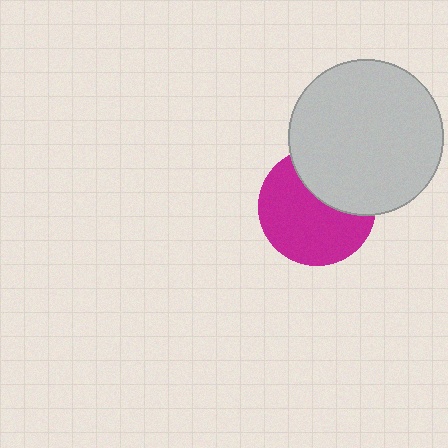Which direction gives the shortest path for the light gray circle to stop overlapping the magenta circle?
Moving up gives the shortest separation.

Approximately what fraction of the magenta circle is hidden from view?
Roughly 35% of the magenta circle is hidden behind the light gray circle.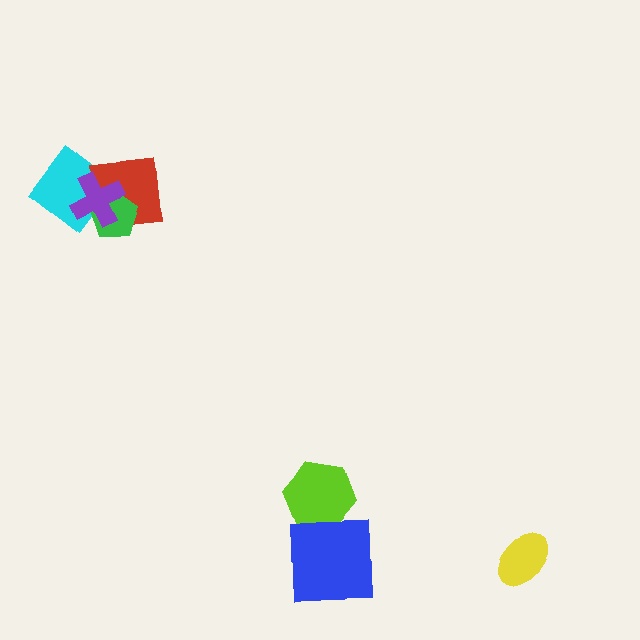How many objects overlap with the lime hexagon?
1 object overlaps with the lime hexagon.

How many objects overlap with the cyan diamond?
3 objects overlap with the cyan diamond.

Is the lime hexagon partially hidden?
Yes, it is partially covered by another shape.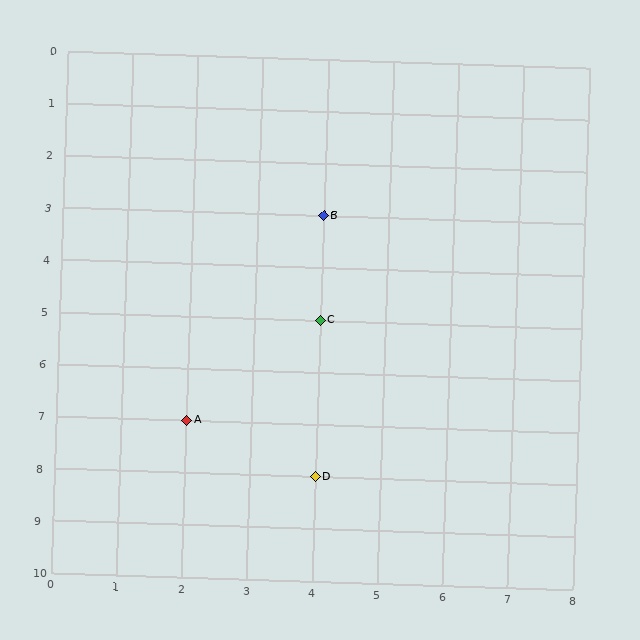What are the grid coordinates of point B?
Point B is at grid coordinates (4, 3).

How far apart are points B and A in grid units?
Points B and A are 2 columns and 4 rows apart (about 4.5 grid units diagonally).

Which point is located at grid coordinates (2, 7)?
Point A is at (2, 7).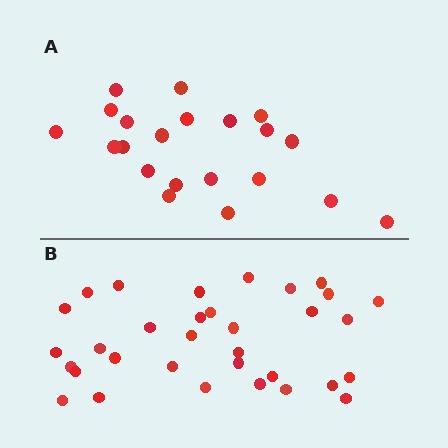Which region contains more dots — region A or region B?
Region B (the bottom region) has more dots.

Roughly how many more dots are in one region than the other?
Region B has roughly 12 or so more dots than region A.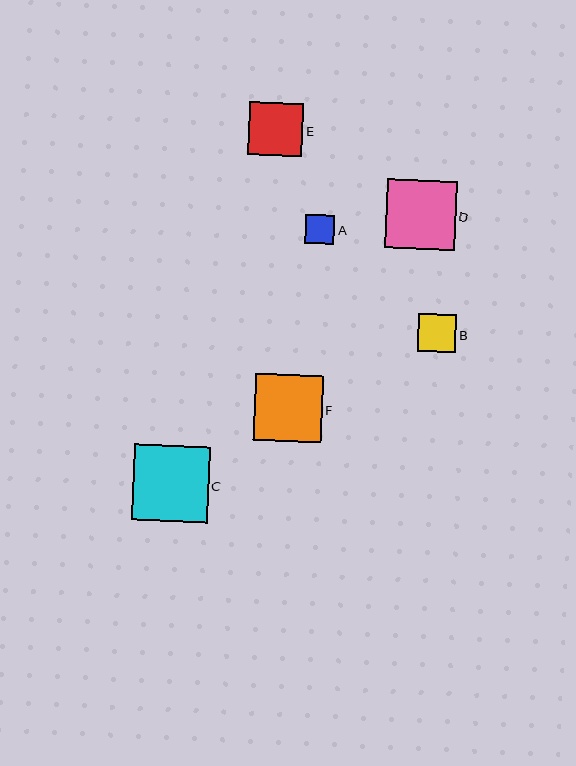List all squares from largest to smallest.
From largest to smallest: C, D, F, E, B, A.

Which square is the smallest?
Square A is the smallest with a size of approximately 29 pixels.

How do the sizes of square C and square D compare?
Square C and square D are approximately the same size.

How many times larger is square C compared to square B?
Square C is approximately 2.0 times the size of square B.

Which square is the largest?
Square C is the largest with a size of approximately 76 pixels.